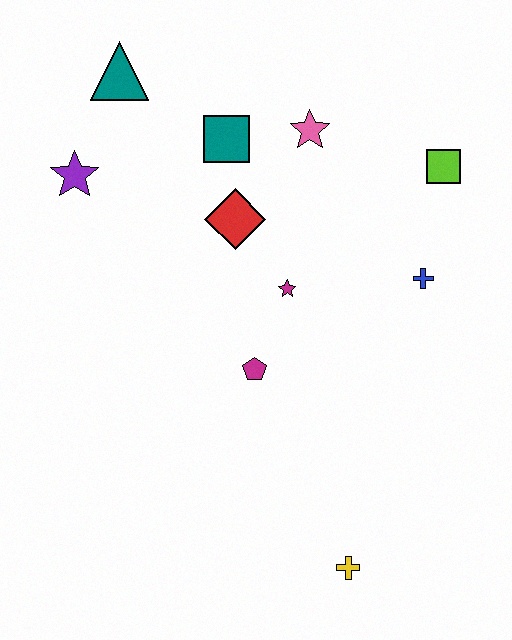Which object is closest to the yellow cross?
The magenta pentagon is closest to the yellow cross.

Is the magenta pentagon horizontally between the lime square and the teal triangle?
Yes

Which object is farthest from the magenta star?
The yellow cross is farthest from the magenta star.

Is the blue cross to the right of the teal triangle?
Yes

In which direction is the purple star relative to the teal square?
The purple star is to the left of the teal square.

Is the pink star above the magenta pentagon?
Yes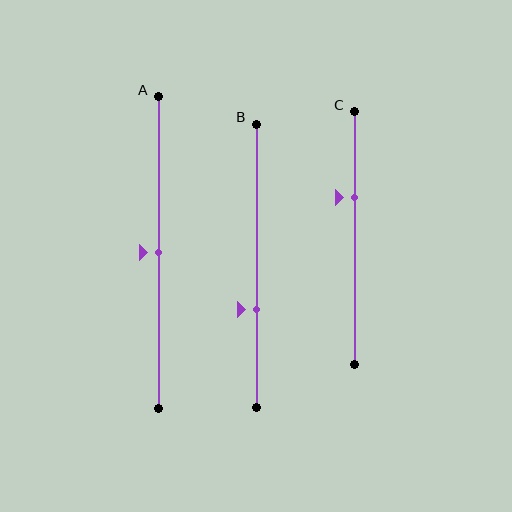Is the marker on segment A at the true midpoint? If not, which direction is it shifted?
Yes, the marker on segment A is at the true midpoint.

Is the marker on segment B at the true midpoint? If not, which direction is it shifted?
No, the marker on segment B is shifted downward by about 15% of the segment length.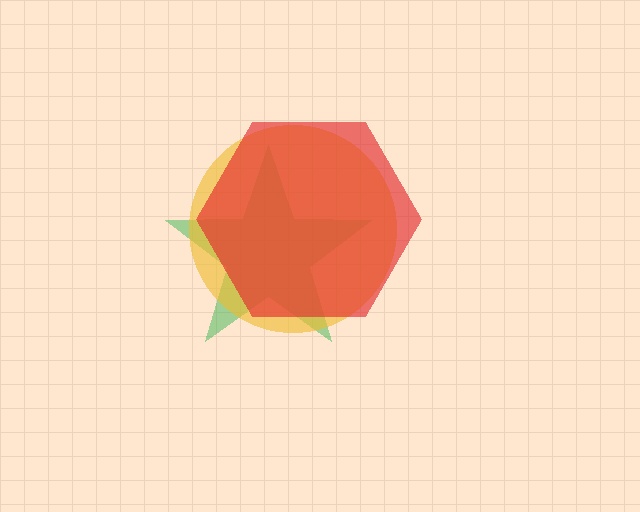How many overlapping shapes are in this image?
There are 3 overlapping shapes in the image.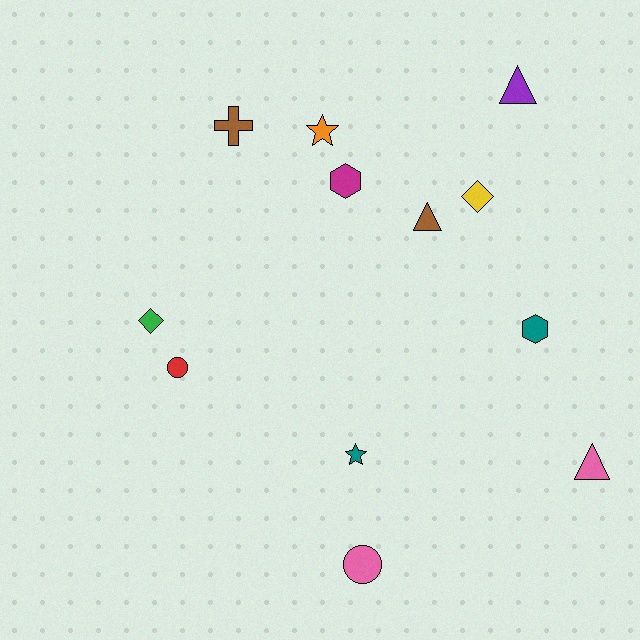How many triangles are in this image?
There are 3 triangles.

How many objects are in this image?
There are 12 objects.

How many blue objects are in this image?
There are no blue objects.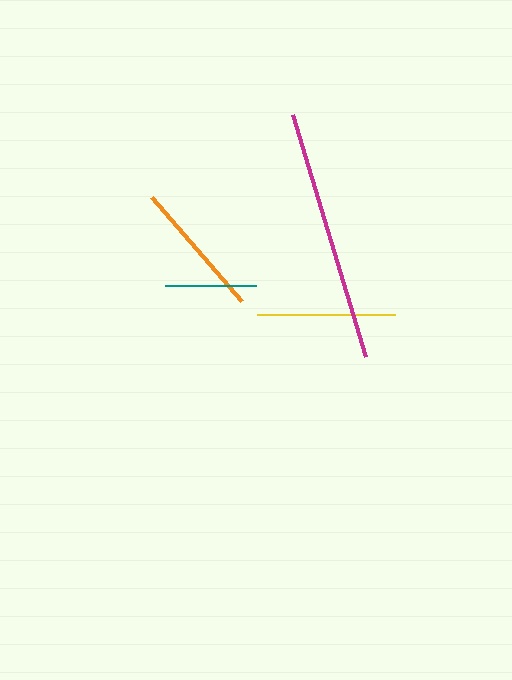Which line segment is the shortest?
The teal line is the shortest at approximately 90 pixels.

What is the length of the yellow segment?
The yellow segment is approximately 138 pixels long.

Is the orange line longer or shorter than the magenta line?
The magenta line is longer than the orange line.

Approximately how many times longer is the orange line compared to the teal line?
The orange line is approximately 1.5 times the length of the teal line.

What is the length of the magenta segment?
The magenta segment is approximately 253 pixels long.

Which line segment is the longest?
The magenta line is the longest at approximately 253 pixels.